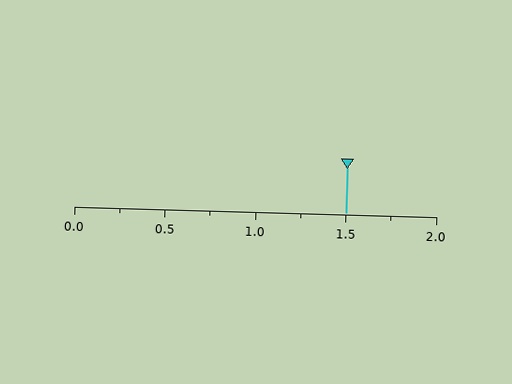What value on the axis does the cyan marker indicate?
The marker indicates approximately 1.5.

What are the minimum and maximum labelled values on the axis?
The axis runs from 0.0 to 2.0.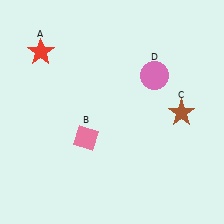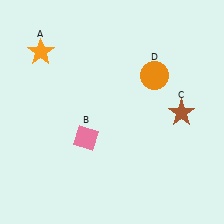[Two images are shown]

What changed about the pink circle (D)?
In Image 1, D is pink. In Image 2, it changed to orange.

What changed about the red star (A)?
In Image 1, A is red. In Image 2, it changed to orange.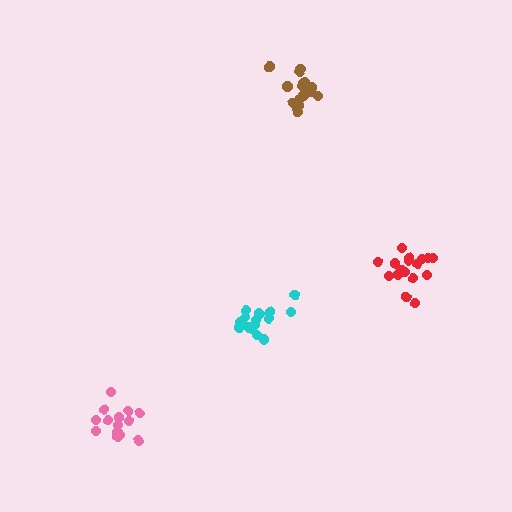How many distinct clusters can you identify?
There are 4 distinct clusters.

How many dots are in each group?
Group 1: 17 dots, Group 2: 14 dots, Group 3: 18 dots, Group 4: 16 dots (65 total).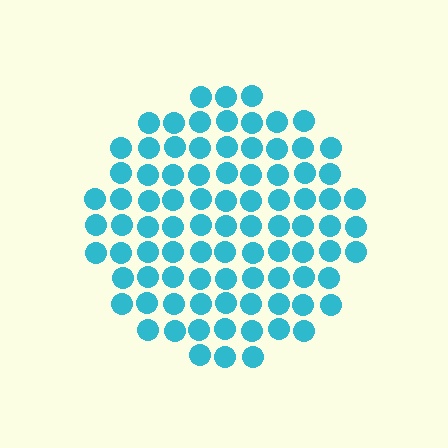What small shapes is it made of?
It is made of small circles.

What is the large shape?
The large shape is a circle.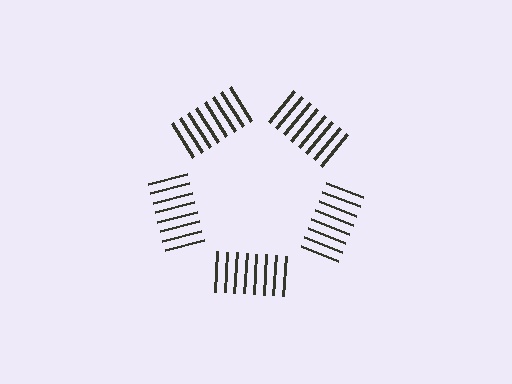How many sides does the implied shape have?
5 sides — the line-ends trace a pentagon.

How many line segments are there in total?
40 — 8 along each of the 5 edges.